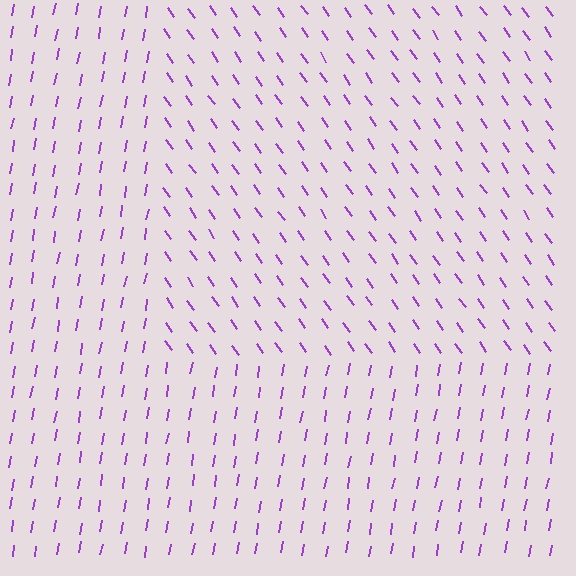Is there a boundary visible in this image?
Yes, there is a texture boundary formed by a change in line orientation.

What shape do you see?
I see a rectangle.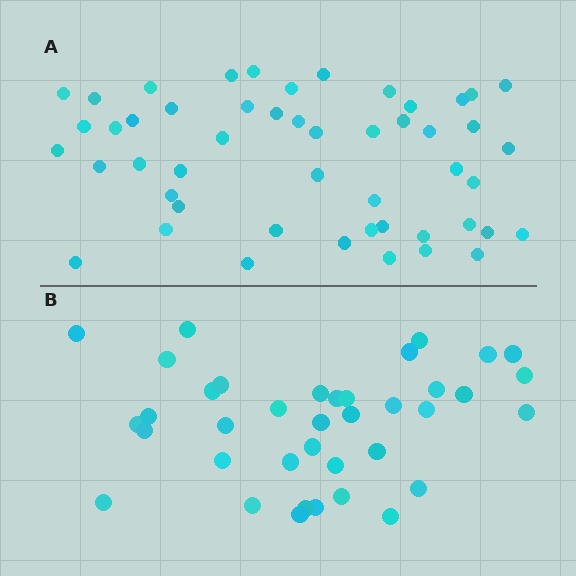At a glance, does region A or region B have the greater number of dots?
Region A (the top region) has more dots.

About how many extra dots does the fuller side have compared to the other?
Region A has roughly 12 or so more dots than region B.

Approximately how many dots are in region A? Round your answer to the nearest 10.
About 50 dots.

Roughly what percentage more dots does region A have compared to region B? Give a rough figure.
About 30% more.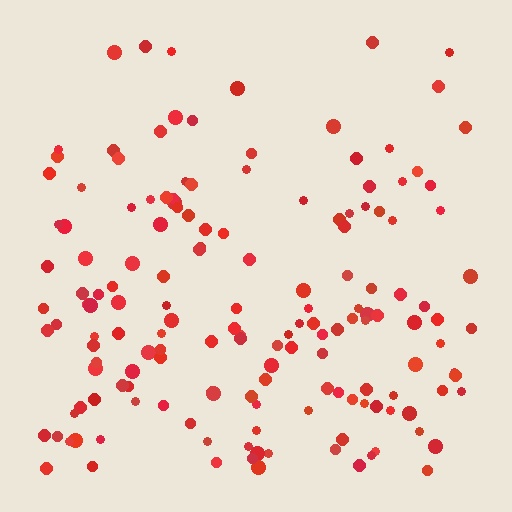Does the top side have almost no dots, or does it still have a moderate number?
Still a moderate number, just noticeably fewer than the bottom.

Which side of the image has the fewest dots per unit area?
The top.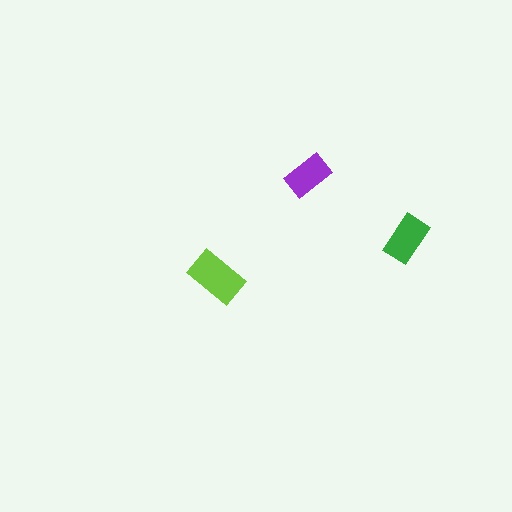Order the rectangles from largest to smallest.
the lime one, the green one, the purple one.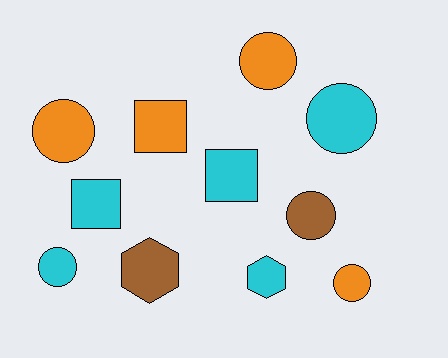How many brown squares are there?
There are no brown squares.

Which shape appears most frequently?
Circle, with 6 objects.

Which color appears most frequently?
Cyan, with 5 objects.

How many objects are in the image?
There are 11 objects.